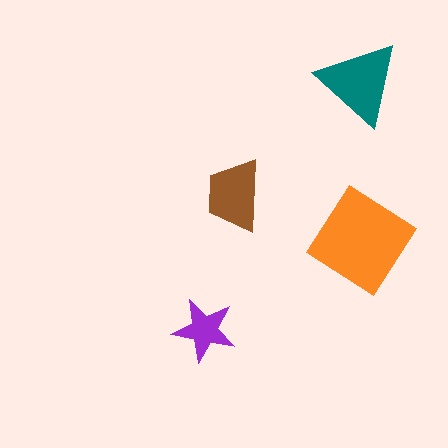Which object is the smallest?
The purple star.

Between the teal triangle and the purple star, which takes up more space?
The teal triangle.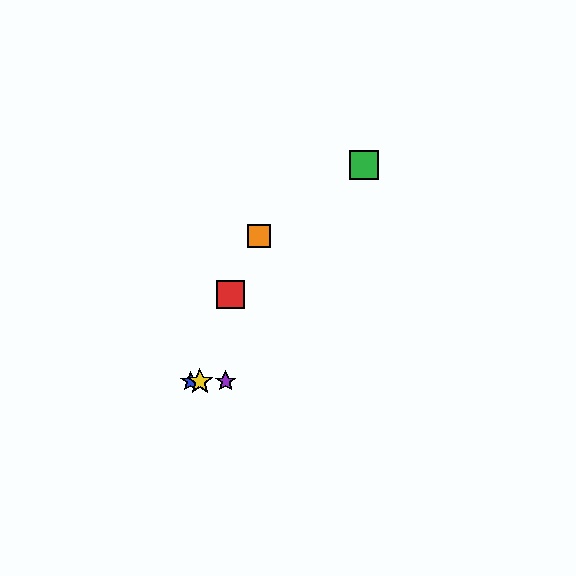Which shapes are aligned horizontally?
The blue star, the yellow star, the purple star are aligned horizontally.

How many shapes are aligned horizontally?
3 shapes (the blue star, the yellow star, the purple star) are aligned horizontally.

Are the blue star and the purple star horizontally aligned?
Yes, both are at y≈381.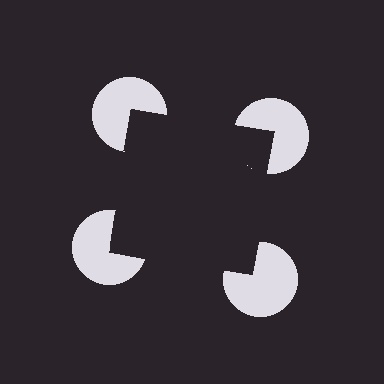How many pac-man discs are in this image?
There are 4 — one at each vertex of the illusory square.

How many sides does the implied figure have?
4 sides.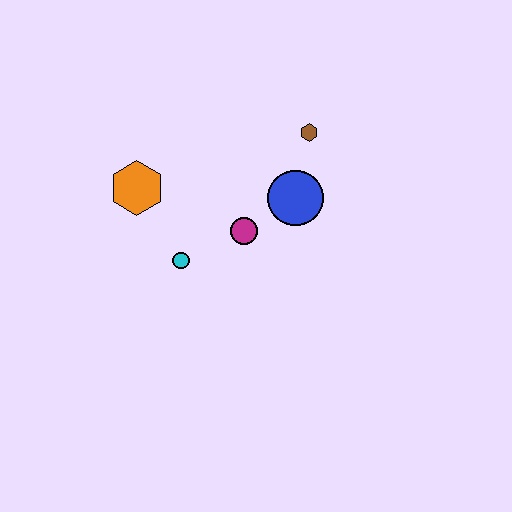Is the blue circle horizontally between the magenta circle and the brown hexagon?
Yes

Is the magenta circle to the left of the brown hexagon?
Yes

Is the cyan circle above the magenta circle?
No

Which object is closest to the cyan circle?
The magenta circle is closest to the cyan circle.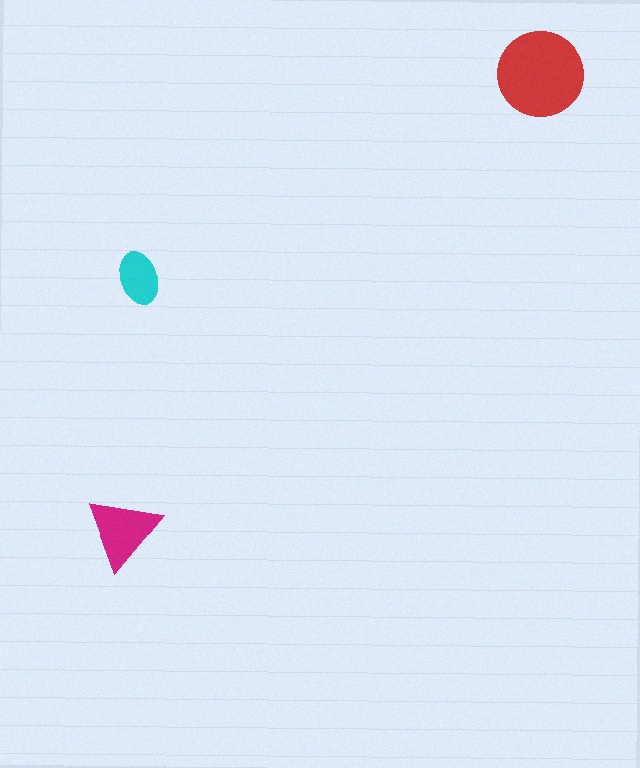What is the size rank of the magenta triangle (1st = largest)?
2nd.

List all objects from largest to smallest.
The red circle, the magenta triangle, the cyan ellipse.